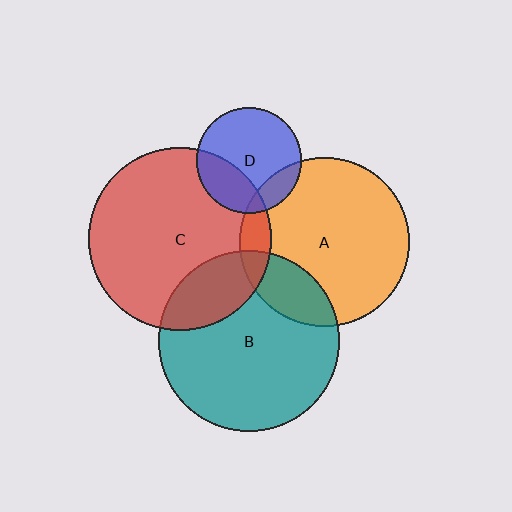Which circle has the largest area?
Circle C (red).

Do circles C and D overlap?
Yes.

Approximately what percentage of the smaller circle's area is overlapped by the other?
Approximately 30%.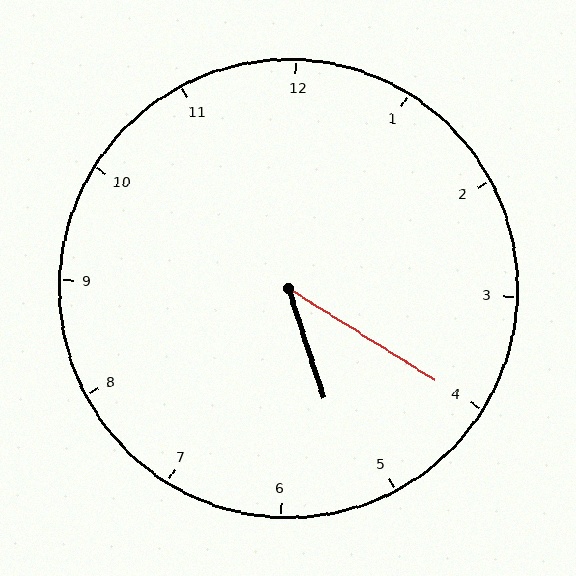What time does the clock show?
5:20.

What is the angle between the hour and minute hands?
Approximately 40 degrees.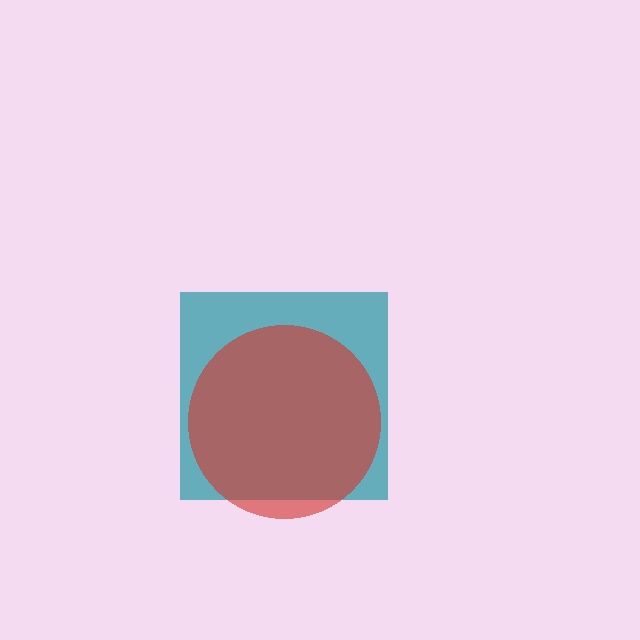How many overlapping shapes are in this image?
There are 2 overlapping shapes in the image.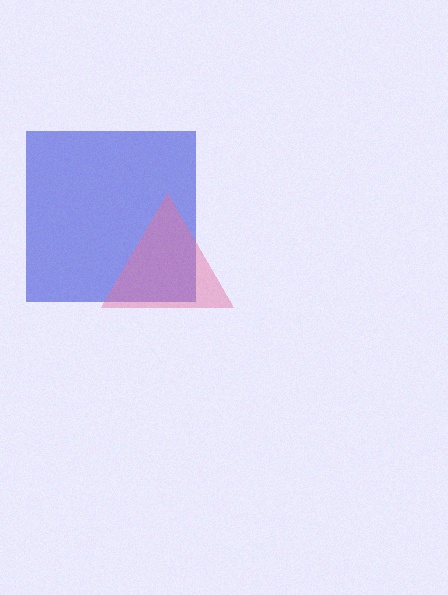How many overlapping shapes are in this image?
There are 2 overlapping shapes in the image.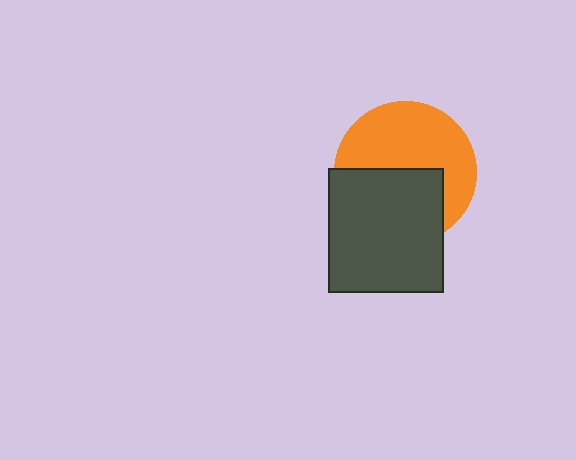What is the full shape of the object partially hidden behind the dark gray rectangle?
The partially hidden object is an orange circle.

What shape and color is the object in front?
The object in front is a dark gray rectangle.